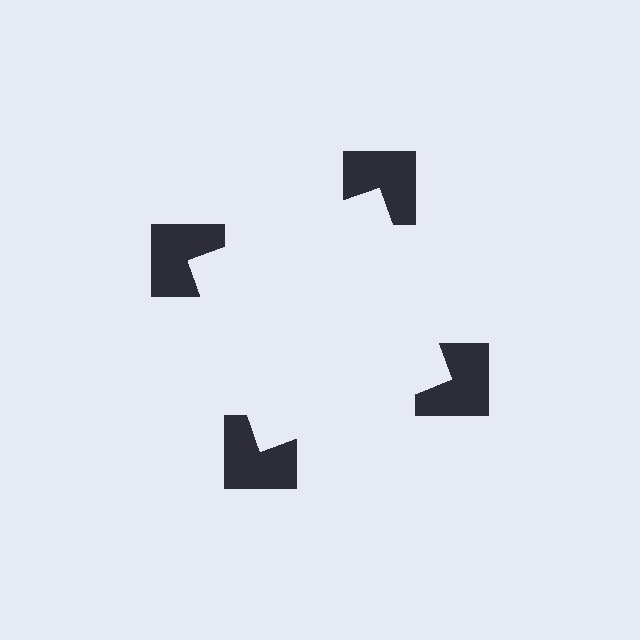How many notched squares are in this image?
There are 4 — one at each vertex of the illusory square.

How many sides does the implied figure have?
4 sides.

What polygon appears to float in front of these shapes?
An illusory square — its edges are inferred from the aligned wedge cuts in the notched squares, not physically drawn.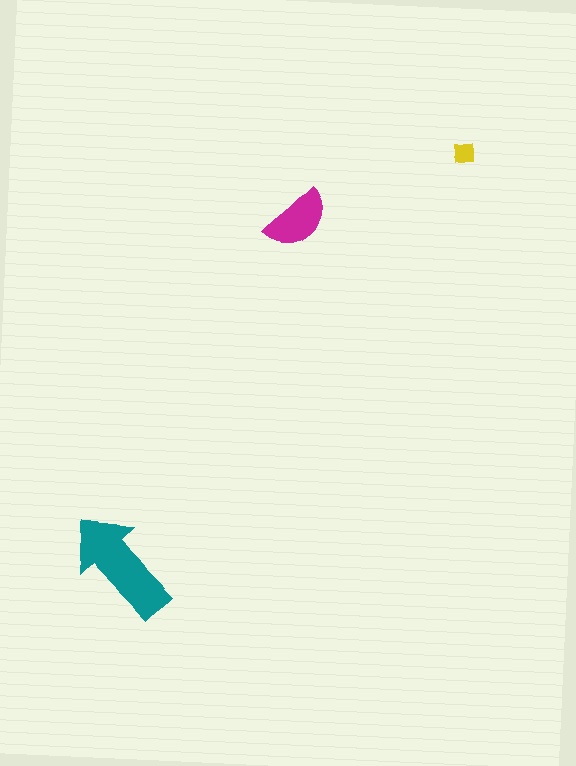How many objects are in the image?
There are 3 objects in the image.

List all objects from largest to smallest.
The teal arrow, the magenta semicircle, the yellow square.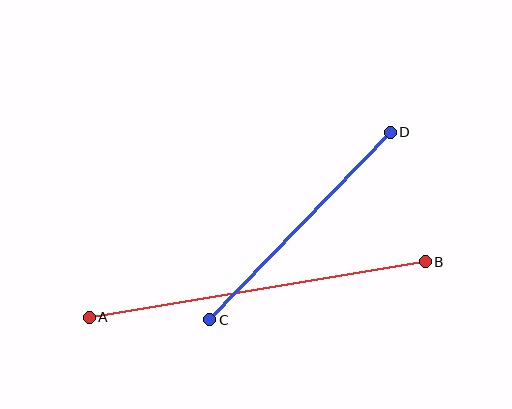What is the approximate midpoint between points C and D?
The midpoint is at approximately (300, 226) pixels.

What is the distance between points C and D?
The distance is approximately 260 pixels.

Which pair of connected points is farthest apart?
Points A and B are farthest apart.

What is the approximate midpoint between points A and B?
The midpoint is at approximately (257, 289) pixels.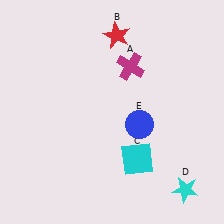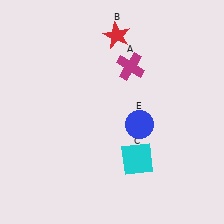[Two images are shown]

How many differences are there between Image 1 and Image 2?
There is 1 difference between the two images.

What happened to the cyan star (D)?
The cyan star (D) was removed in Image 2. It was in the bottom-right area of Image 1.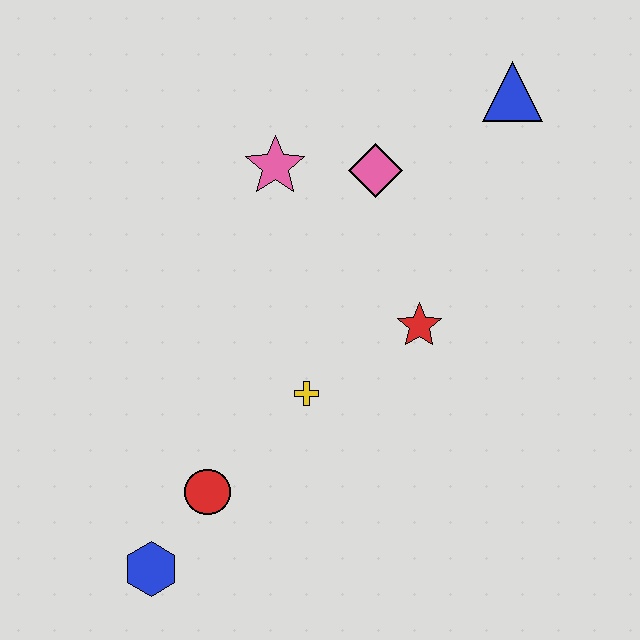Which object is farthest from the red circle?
The blue triangle is farthest from the red circle.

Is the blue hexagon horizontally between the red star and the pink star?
No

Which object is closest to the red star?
The yellow cross is closest to the red star.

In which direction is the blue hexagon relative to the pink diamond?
The blue hexagon is below the pink diamond.